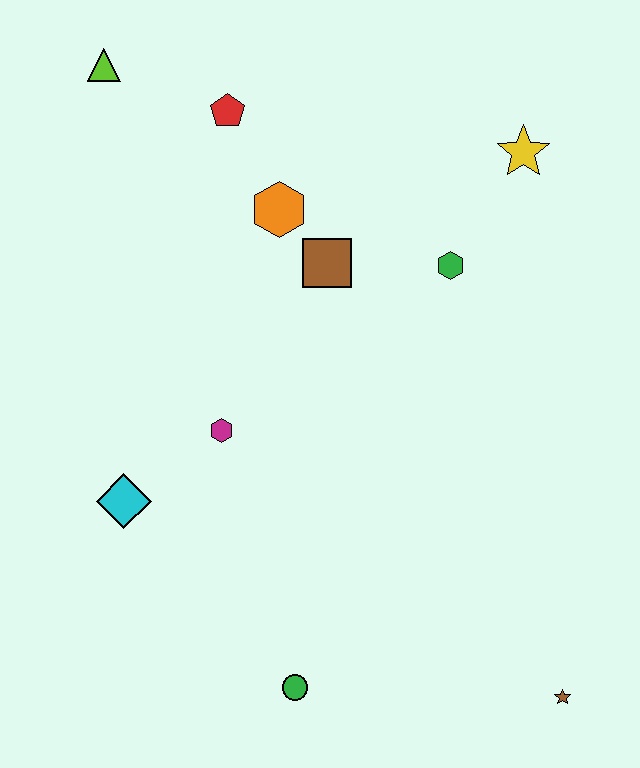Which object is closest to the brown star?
The green circle is closest to the brown star.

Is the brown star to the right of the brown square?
Yes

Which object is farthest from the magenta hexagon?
The brown star is farthest from the magenta hexagon.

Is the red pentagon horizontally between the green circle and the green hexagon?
No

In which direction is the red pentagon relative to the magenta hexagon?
The red pentagon is above the magenta hexagon.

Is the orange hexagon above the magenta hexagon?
Yes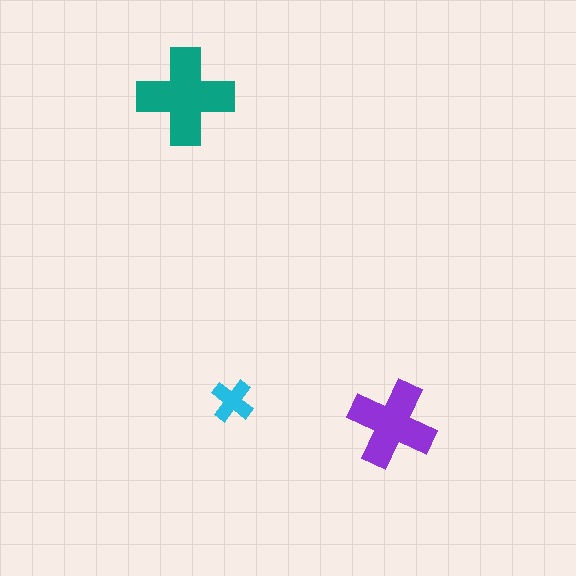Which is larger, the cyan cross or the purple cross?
The purple one.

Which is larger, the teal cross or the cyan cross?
The teal one.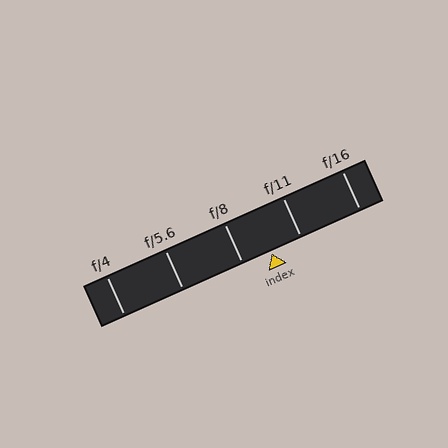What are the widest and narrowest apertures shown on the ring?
The widest aperture shown is f/4 and the narrowest is f/16.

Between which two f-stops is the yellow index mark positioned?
The index mark is between f/8 and f/11.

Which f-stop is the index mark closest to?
The index mark is closest to f/8.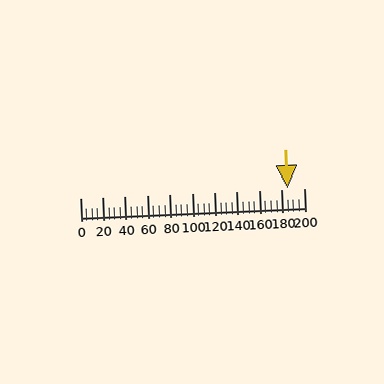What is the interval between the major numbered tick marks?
The major tick marks are spaced 20 units apart.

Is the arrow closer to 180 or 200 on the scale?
The arrow is closer to 180.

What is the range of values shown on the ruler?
The ruler shows values from 0 to 200.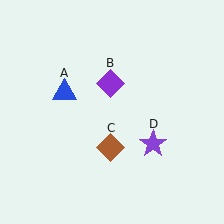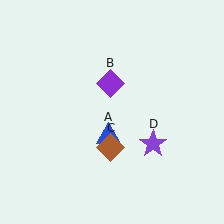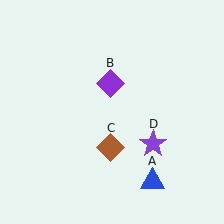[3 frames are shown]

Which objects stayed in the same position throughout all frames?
Purple diamond (object B) and brown diamond (object C) and purple star (object D) remained stationary.